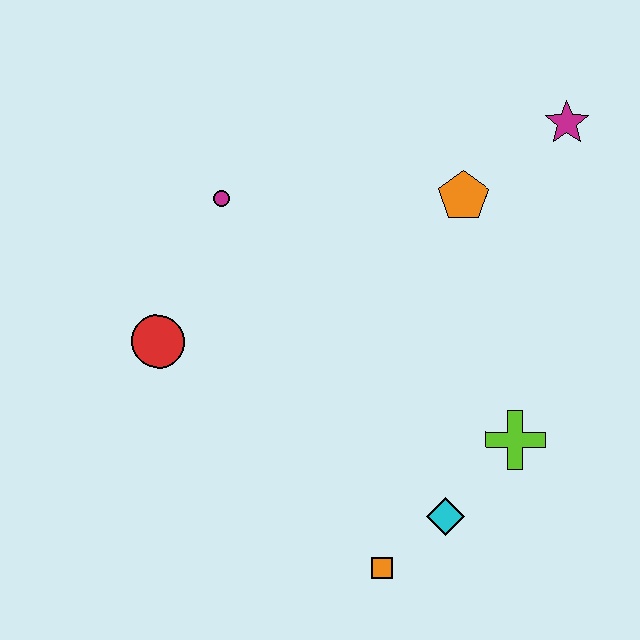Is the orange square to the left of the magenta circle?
No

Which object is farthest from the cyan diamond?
The magenta star is farthest from the cyan diamond.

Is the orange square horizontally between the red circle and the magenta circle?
No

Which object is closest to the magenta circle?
The red circle is closest to the magenta circle.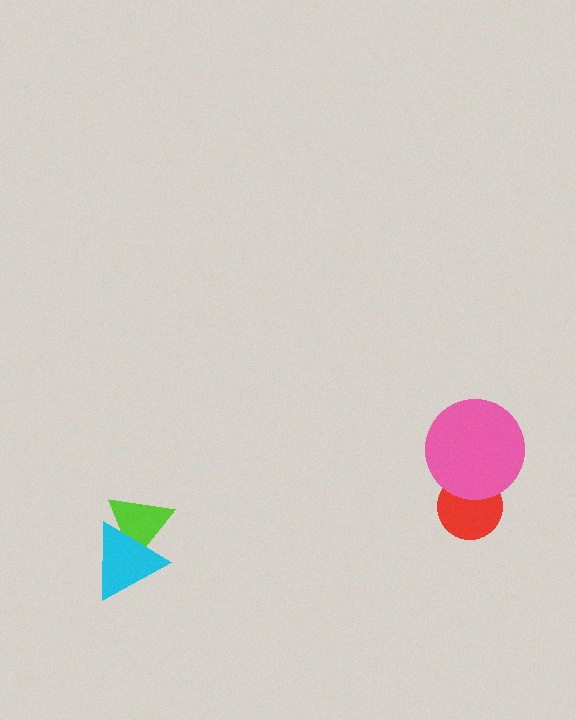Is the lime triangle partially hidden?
Yes, it is partially covered by another shape.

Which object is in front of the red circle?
The pink circle is in front of the red circle.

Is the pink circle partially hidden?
No, no other shape covers it.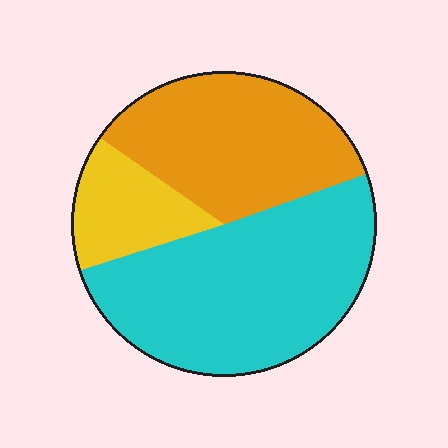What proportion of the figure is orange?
Orange covers roughly 35% of the figure.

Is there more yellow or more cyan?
Cyan.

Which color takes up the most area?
Cyan, at roughly 50%.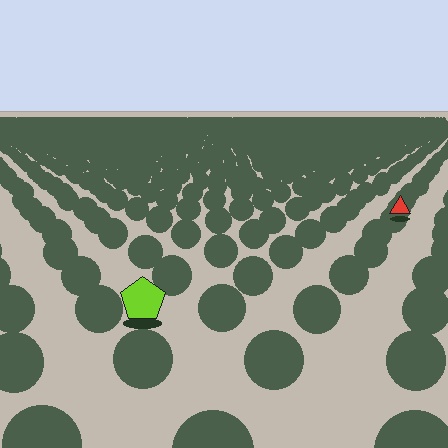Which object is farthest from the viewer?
The red triangle is farthest from the viewer. It appears smaller and the ground texture around it is denser.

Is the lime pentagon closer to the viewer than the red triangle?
Yes. The lime pentagon is closer — you can tell from the texture gradient: the ground texture is coarser near it.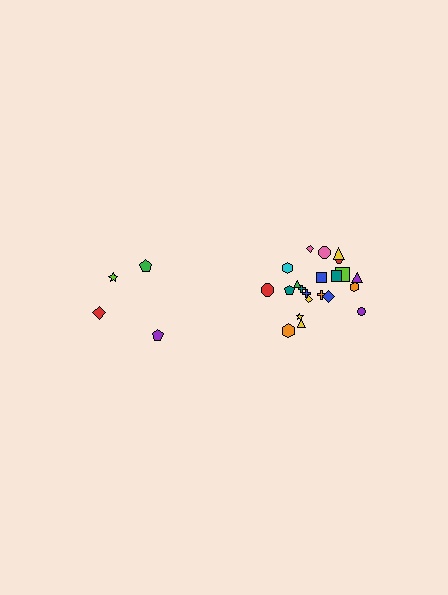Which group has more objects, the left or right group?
The right group.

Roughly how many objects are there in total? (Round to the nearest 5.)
Roughly 25 objects in total.